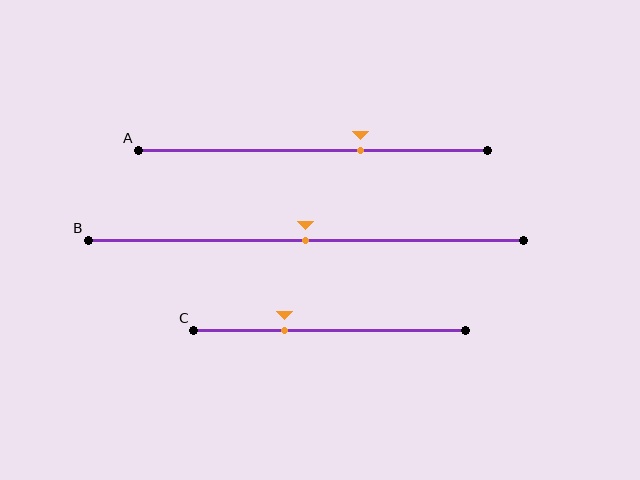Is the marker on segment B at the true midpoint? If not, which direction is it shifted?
Yes, the marker on segment B is at the true midpoint.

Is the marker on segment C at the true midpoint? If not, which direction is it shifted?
No, the marker on segment C is shifted to the left by about 17% of the segment length.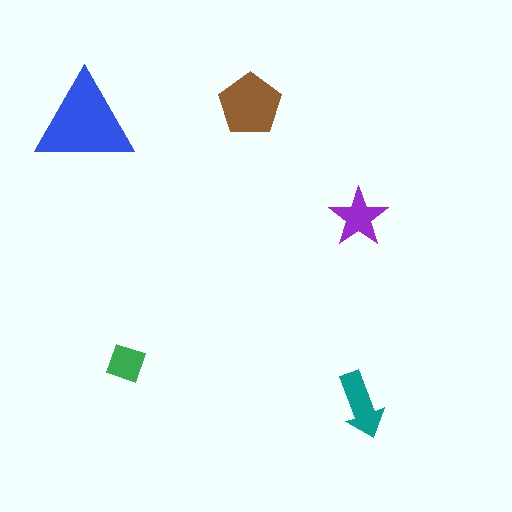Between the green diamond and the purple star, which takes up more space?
The purple star.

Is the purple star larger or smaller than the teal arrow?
Smaller.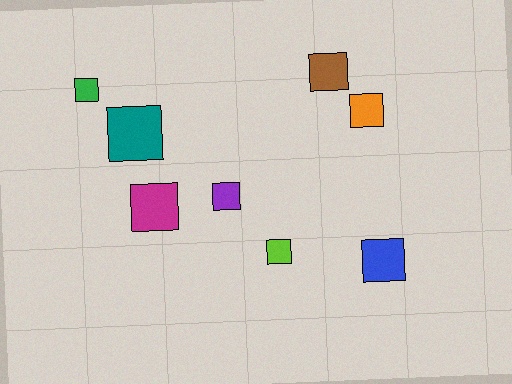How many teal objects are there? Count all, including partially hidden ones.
There is 1 teal object.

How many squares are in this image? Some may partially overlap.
There are 8 squares.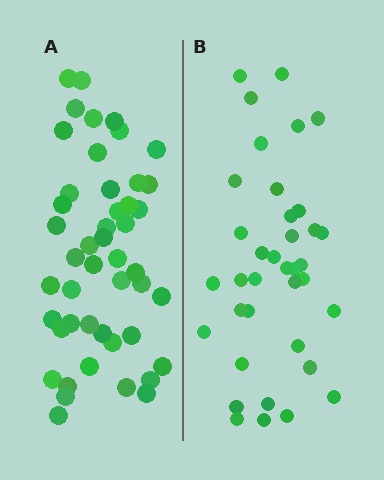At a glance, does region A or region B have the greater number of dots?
Region A (the left region) has more dots.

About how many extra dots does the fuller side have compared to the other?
Region A has roughly 10 or so more dots than region B.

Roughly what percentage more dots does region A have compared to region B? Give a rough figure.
About 25% more.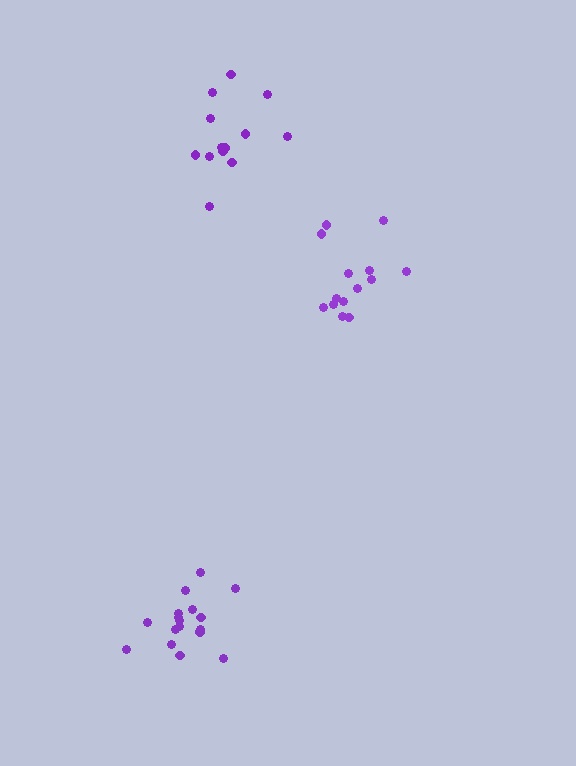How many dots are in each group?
Group 1: 14 dots, Group 2: 17 dots, Group 3: 13 dots (44 total).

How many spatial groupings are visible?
There are 3 spatial groupings.